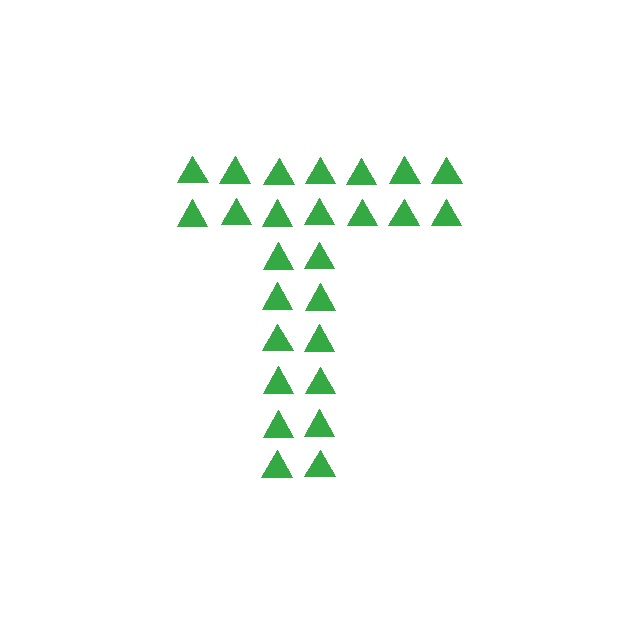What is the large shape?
The large shape is the letter T.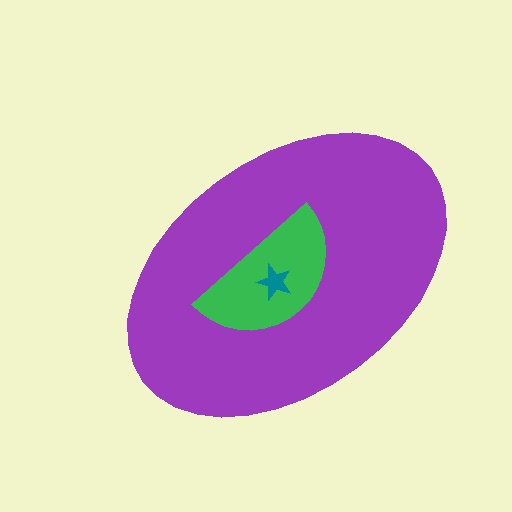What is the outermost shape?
The purple ellipse.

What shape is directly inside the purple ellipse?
The green semicircle.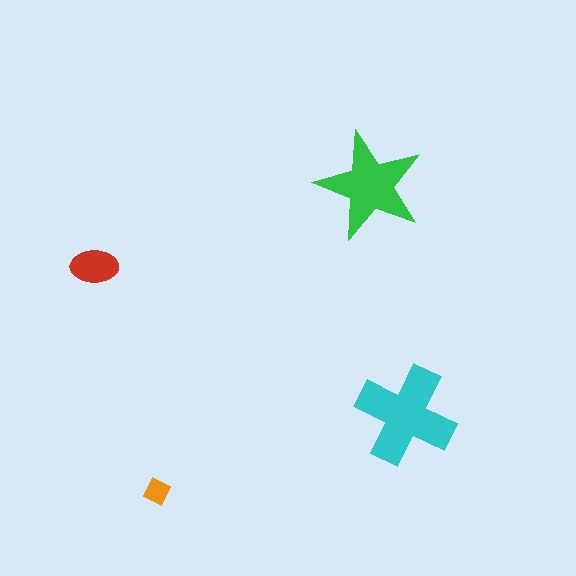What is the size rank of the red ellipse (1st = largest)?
3rd.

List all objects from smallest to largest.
The orange diamond, the red ellipse, the green star, the cyan cross.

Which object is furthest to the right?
The cyan cross is rightmost.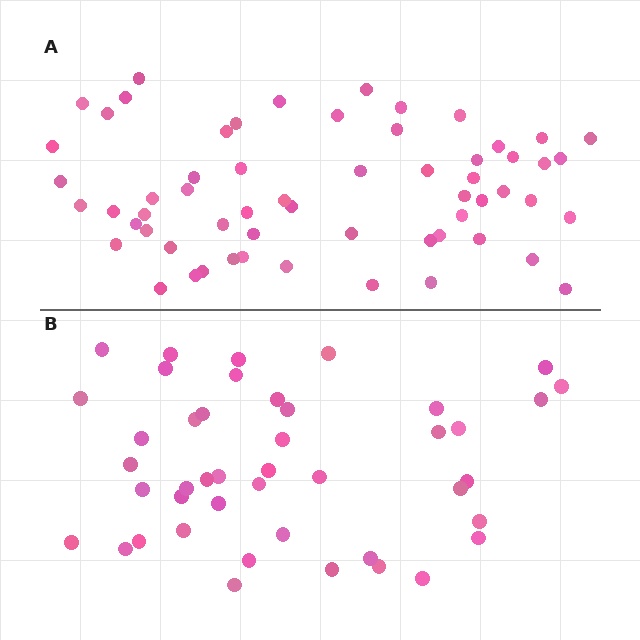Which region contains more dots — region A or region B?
Region A (the top region) has more dots.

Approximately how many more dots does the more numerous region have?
Region A has approximately 15 more dots than region B.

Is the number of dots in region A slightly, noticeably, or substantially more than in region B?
Region A has noticeably more, but not dramatically so. The ratio is roughly 1.4 to 1.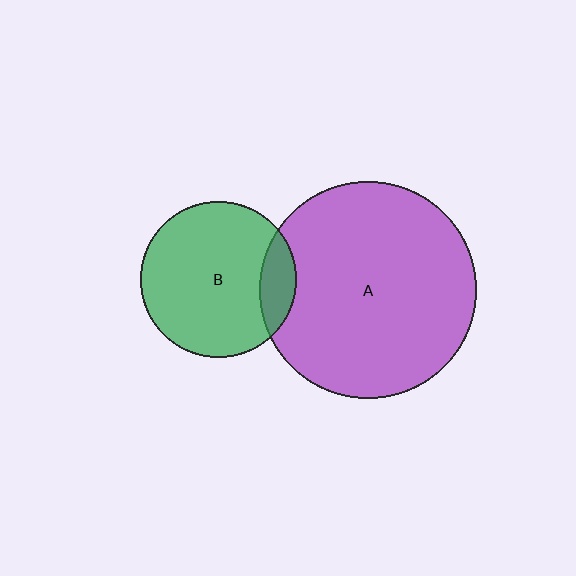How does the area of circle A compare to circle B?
Approximately 1.9 times.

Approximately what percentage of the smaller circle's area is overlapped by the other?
Approximately 15%.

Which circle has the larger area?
Circle A (purple).